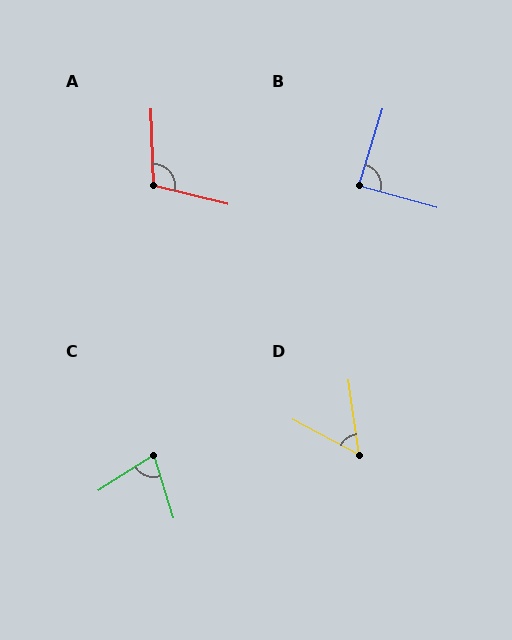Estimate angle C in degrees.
Approximately 75 degrees.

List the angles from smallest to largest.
D (54°), C (75°), B (88°), A (106°).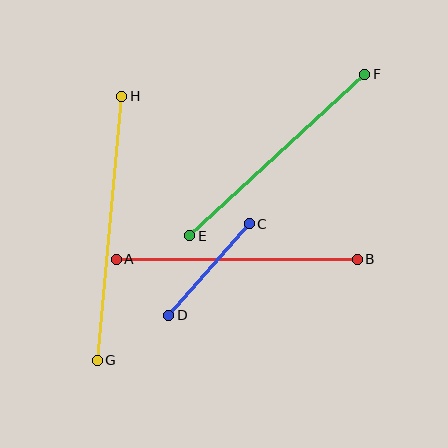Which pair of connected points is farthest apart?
Points G and H are farthest apart.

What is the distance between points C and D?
The distance is approximately 122 pixels.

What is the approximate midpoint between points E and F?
The midpoint is at approximately (277, 155) pixels.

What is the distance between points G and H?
The distance is approximately 265 pixels.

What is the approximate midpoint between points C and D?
The midpoint is at approximately (209, 270) pixels.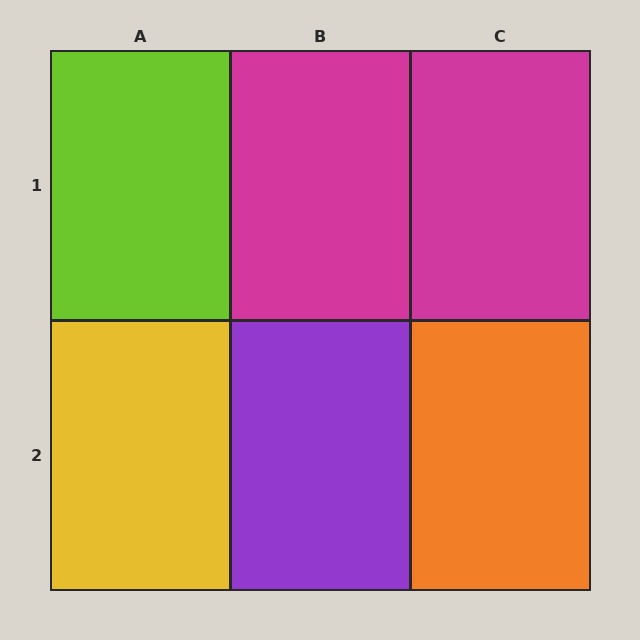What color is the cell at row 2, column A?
Yellow.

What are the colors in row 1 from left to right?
Lime, magenta, magenta.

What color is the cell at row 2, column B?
Purple.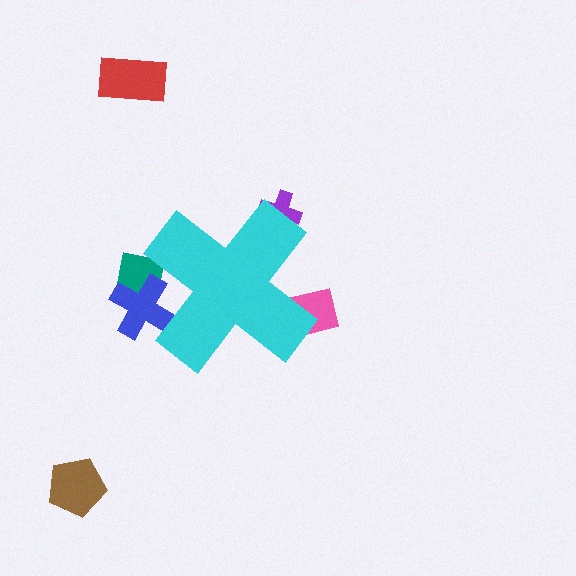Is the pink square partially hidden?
Yes, the pink square is partially hidden behind the cyan cross.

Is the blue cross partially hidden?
Yes, the blue cross is partially hidden behind the cyan cross.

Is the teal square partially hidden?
Yes, the teal square is partially hidden behind the cyan cross.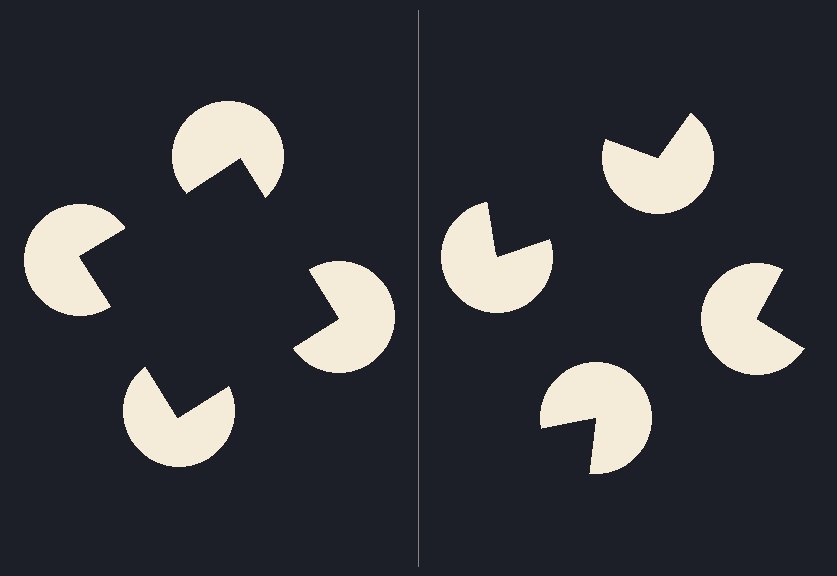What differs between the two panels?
The pac-man discs are positioned identically on both sides; only the wedge orientations differ. On the left they align to a square; on the right they are misaligned.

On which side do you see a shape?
An illusory square appears on the left side. On the right side the wedge cuts are rotated, so no coherent shape forms.